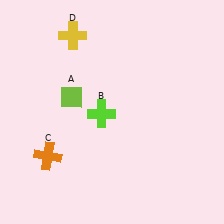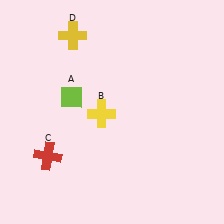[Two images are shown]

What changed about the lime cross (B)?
In Image 1, B is lime. In Image 2, it changed to yellow.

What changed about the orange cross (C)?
In Image 1, C is orange. In Image 2, it changed to red.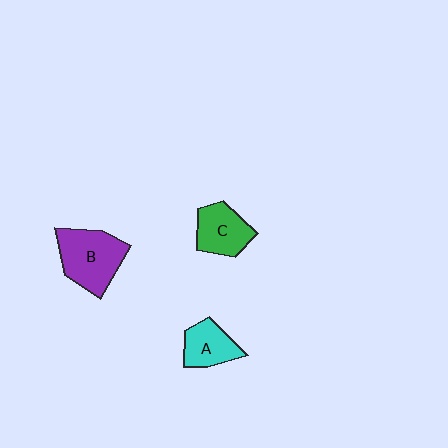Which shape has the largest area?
Shape B (purple).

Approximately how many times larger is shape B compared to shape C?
Approximately 1.4 times.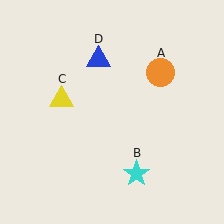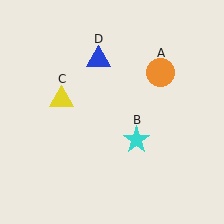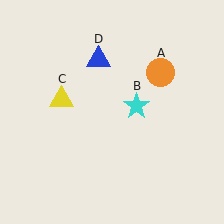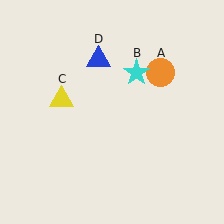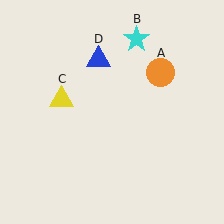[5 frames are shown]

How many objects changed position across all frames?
1 object changed position: cyan star (object B).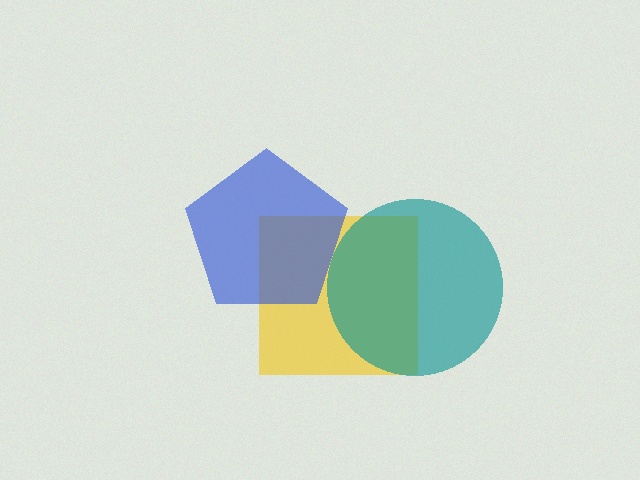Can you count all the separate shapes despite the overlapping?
Yes, there are 3 separate shapes.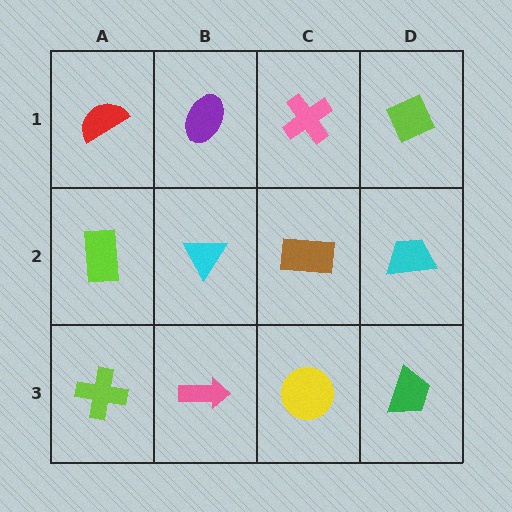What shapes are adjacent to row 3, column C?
A brown rectangle (row 2, column C), a pink arrow (row 3, column B), a green trapezoid (row 3, column D).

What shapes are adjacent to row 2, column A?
A red semicircle (row 1, column A), a lime cross (row 3, column A), a cyan triangle (row 2, column B).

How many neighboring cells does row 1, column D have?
2.